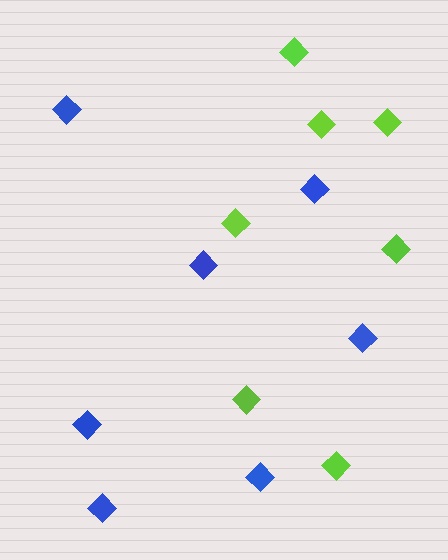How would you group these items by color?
There are 2 groups: one group of blue diamonds (7) and one group of lime diamonds (7).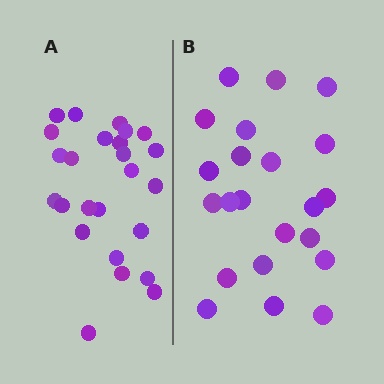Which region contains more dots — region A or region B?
Region A (the left region) has more dots.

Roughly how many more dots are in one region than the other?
Region A has just a few more — roughly 2 or 3 more dots than region B.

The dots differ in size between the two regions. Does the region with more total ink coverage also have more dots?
No. Region B has more total ink coverage because its dots are larger, but region A actually contains more individual dots. Total area can be misleading — the number of items is what matters here.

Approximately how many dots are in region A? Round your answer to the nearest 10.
About 20 dots. (The exact count is 25, which rounds to 20.)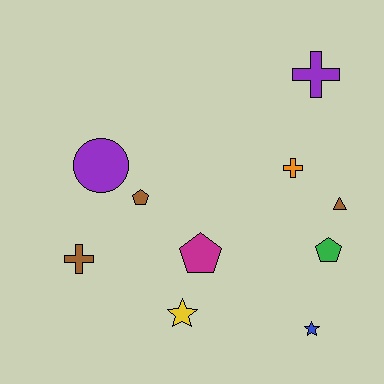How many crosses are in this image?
There are 3 crosses.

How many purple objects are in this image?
There are 2 purple objects.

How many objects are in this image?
There are 10 objects.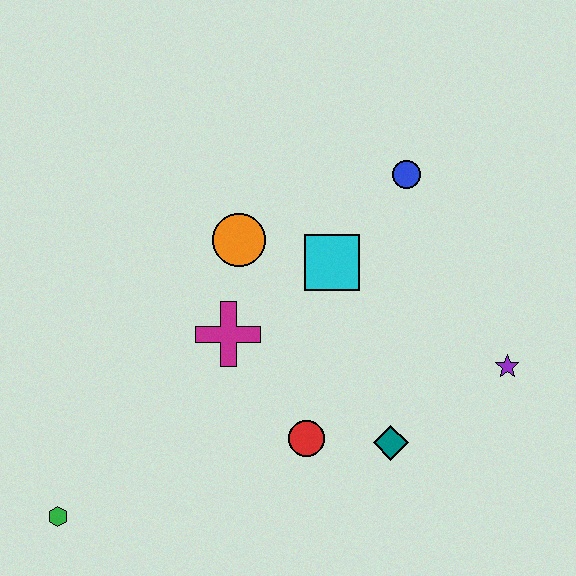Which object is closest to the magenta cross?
The orange circle is closest to the magenta cross.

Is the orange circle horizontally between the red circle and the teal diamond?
No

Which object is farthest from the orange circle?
The green hexagon is farthest from the orange circle.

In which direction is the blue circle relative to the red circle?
The blue circle is above the red circle.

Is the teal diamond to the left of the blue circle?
Yes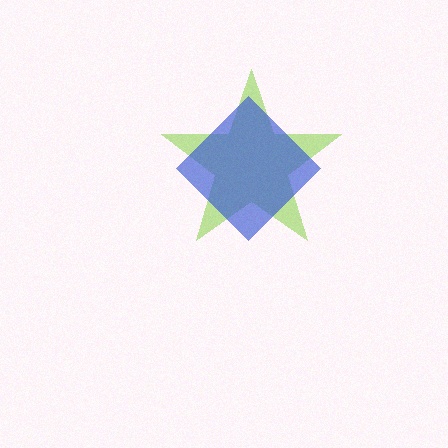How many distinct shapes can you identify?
There are 2 distinct shapes: a lime star, a blue diamond.